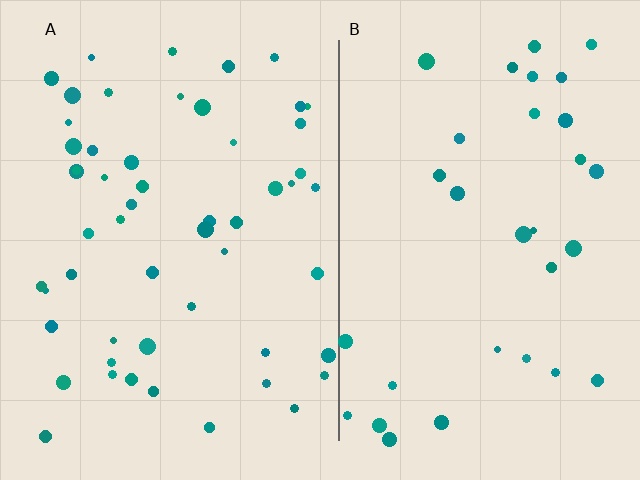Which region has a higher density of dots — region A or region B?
A (the left).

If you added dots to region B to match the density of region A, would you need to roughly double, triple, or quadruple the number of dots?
Approximately double.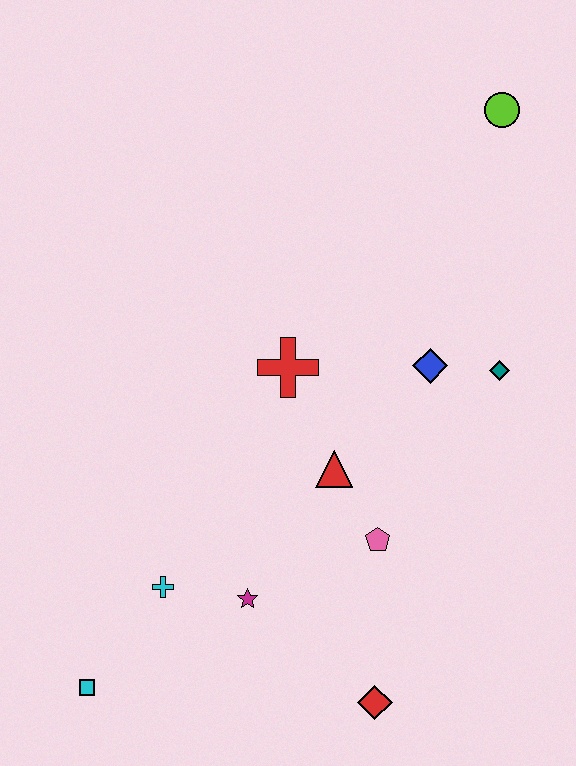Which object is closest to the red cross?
The red triangle is closest to the red cross.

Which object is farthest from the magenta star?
The lime circle is farthest from the magenta star.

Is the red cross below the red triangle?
No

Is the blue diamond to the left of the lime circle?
Yes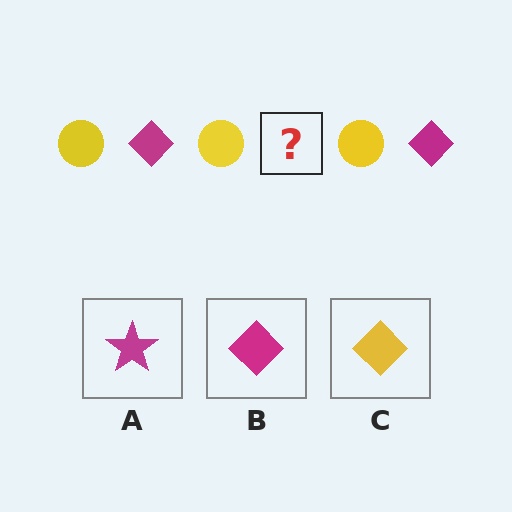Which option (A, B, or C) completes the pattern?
B.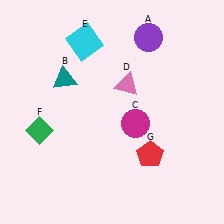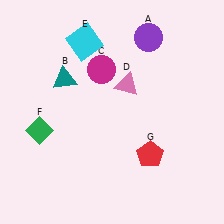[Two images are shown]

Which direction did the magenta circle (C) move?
The magenta circle (C) moved up.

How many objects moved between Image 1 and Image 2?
1 object moved between the two images.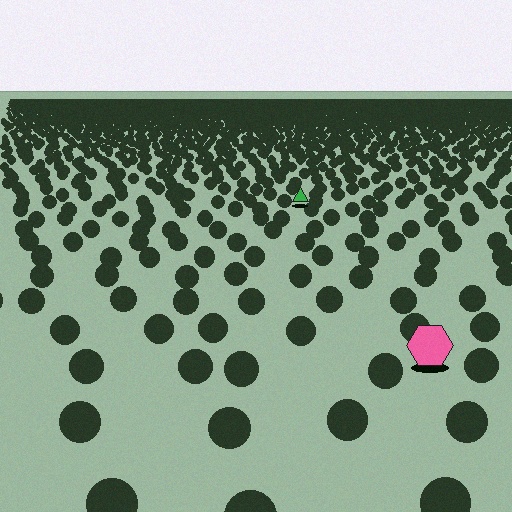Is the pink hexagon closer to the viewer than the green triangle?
Yes. The pink hexagon is closer — you can tell from the texture gradient: the ground texture is coarser near it.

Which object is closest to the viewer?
The pink hexagon is closest. The texture marks near it are larger and more spread out.